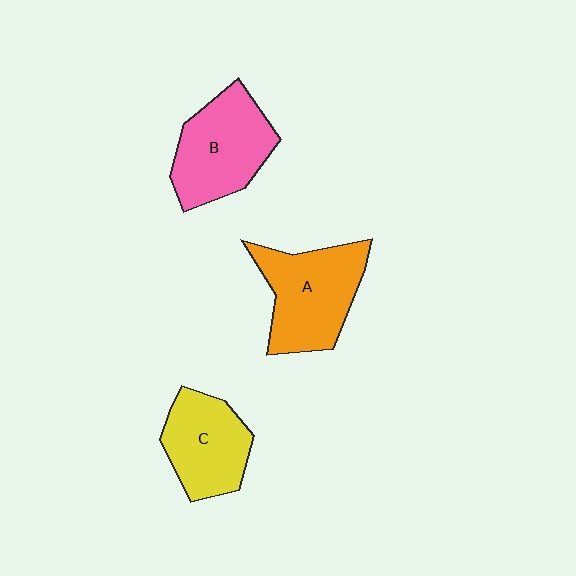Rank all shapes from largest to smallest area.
From largest to smallest: A (orange), B (pink), C (yellow).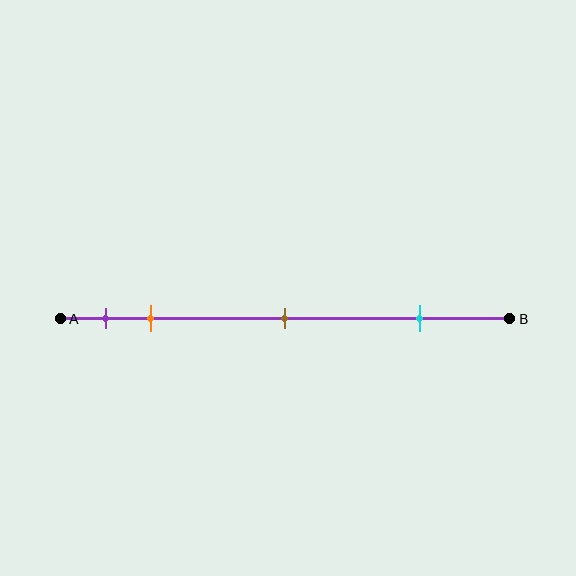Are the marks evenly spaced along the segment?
No, the marks are not evenly spaced.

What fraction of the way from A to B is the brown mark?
The brown mark is approximately 50% (0.5) of the way from A to B.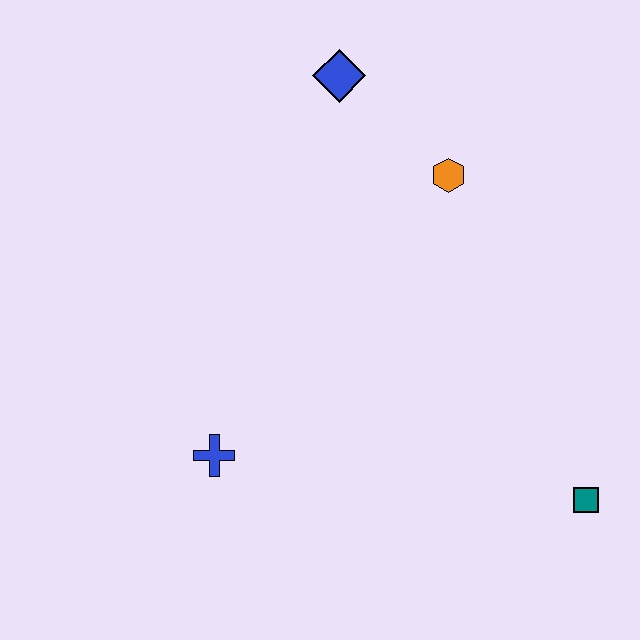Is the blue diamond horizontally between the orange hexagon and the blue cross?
Yes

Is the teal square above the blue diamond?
No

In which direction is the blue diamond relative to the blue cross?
The blue diamond is above the blue cross.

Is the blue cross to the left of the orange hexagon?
Yes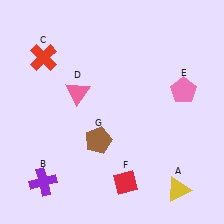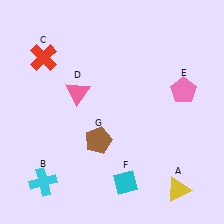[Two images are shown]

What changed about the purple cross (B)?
In Image 1, B is purple. In Image 2, it changed to cyan.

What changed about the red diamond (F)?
In Image 1, F is red. In Image 2, it changed to cyan.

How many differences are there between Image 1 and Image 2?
There are 2 differences between the two images.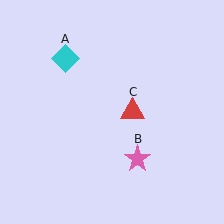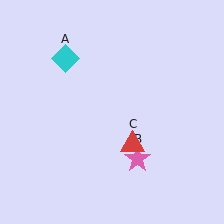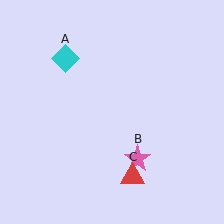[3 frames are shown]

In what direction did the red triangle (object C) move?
The red triangle (object C) moved down.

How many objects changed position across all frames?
1 object changed position: red triangle (object C).